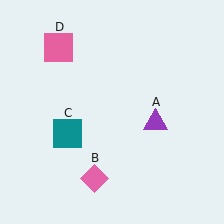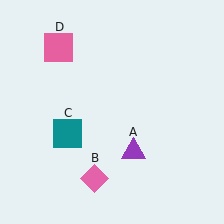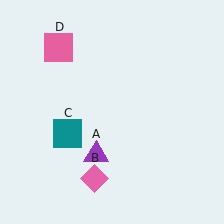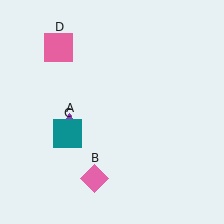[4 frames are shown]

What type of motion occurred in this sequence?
The purple triangle (object A) rotated clockwise around the center of the scene.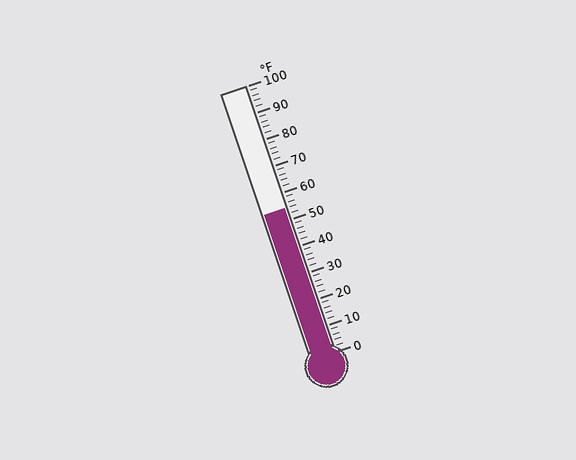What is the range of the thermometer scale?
The thermometer scale ranges from 0°F to 100°F.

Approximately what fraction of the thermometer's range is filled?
The thermometer is filled to approximately 55% of its range.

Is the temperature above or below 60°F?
The temperature is below 60°F.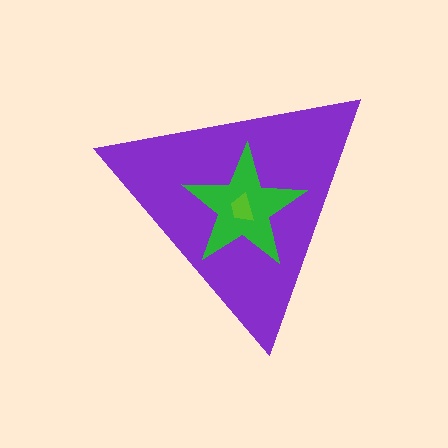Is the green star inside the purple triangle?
Yes.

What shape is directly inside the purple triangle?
The green star.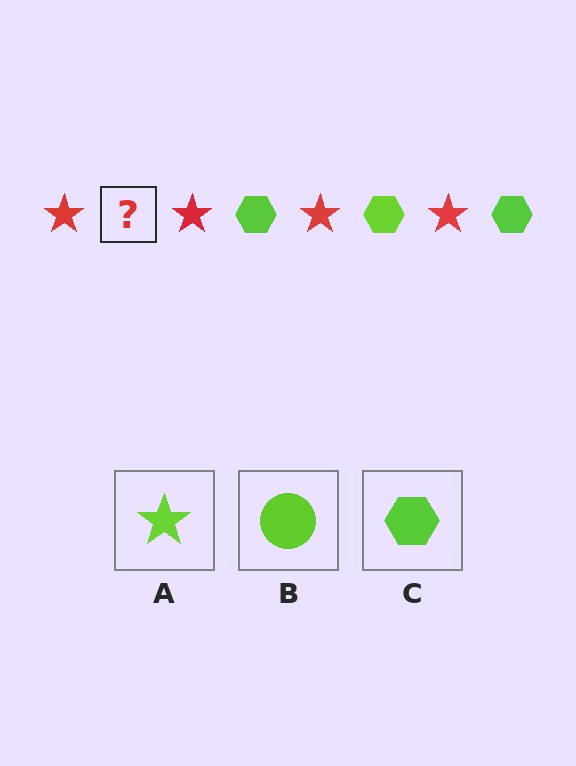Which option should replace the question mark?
Option C.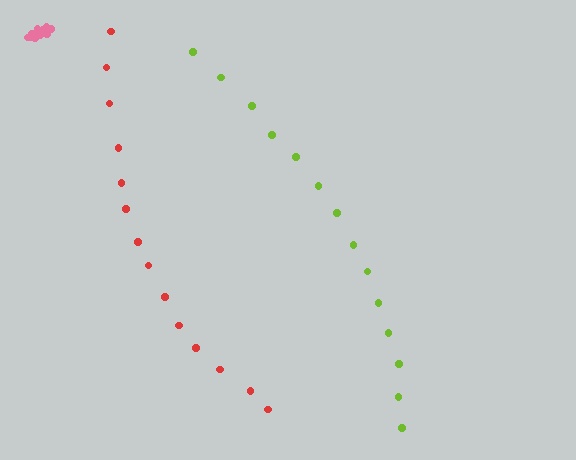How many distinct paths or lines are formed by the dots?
There are 3 distinct paths.